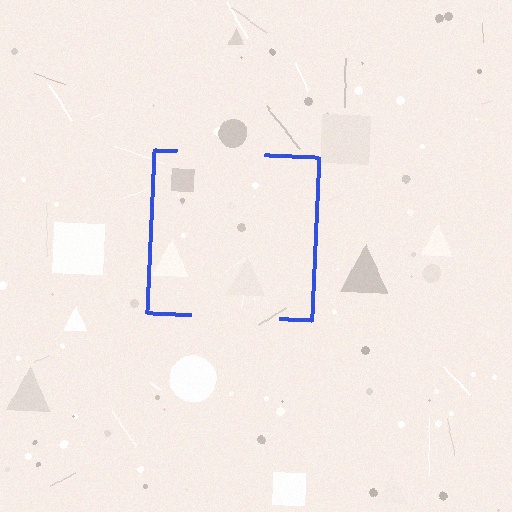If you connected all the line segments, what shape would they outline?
They would outline a square.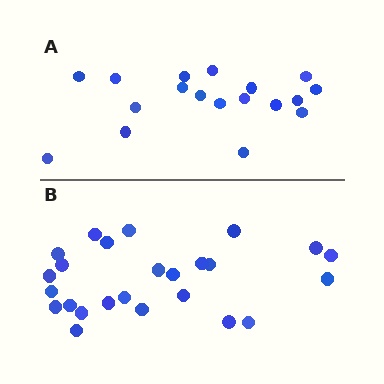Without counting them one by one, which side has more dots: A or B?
Region B (the bottom region) has more dots.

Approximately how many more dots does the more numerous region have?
Region B has roughly 8 or so more dots than region A.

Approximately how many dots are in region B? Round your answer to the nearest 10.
About 20 dots. (The exact count is 25, which rounds to 20.)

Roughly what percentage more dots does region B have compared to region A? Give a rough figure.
About 40% more.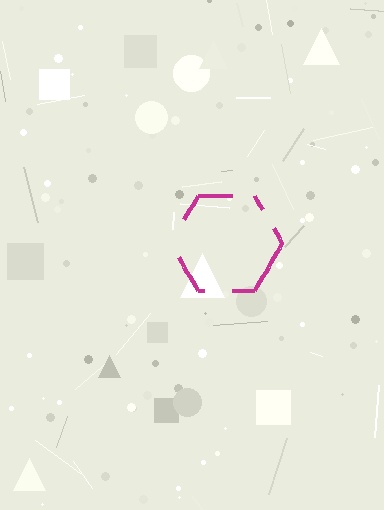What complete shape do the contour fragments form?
The contour fragments form a hexagon.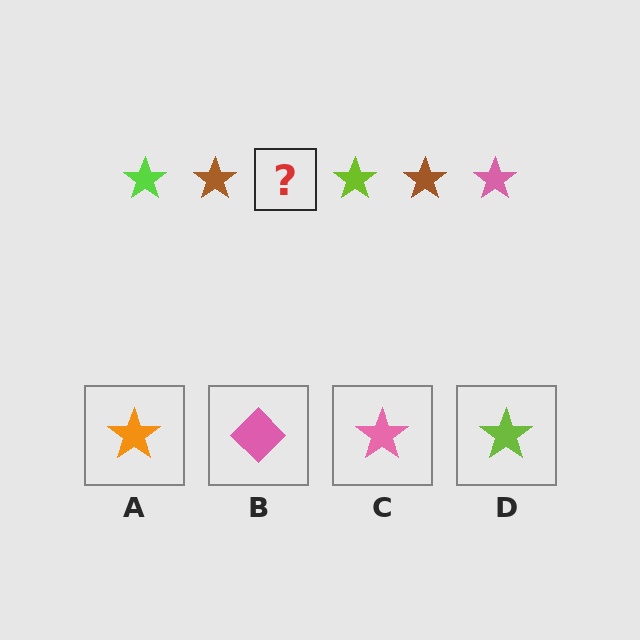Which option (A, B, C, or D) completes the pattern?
C.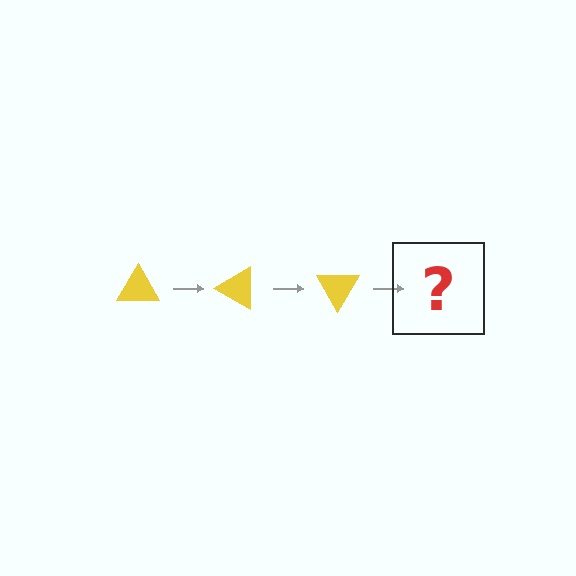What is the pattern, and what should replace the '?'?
The pattern is that the triangle rotates 30 degrees each step. The '?' should be a yellow triangle rotated 90 degrees.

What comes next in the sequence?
The next element should be a yellow triangle rotated 90 degrees.